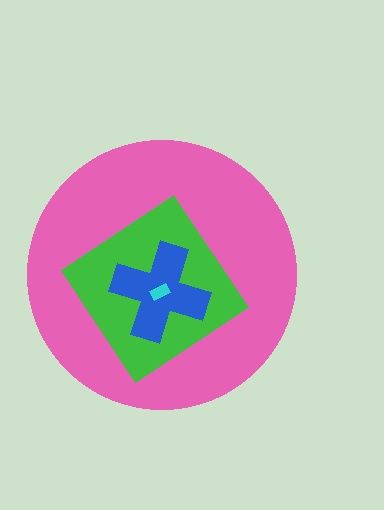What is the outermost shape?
The pink circle.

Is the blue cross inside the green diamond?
Yes.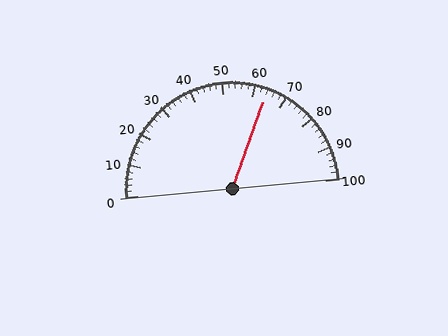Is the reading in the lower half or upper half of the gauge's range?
The reading is in the upper half of the range (0 to 100).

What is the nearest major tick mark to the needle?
The nearest major tick mark is 60.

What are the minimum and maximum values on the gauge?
The gauge ranges from 0 to 100.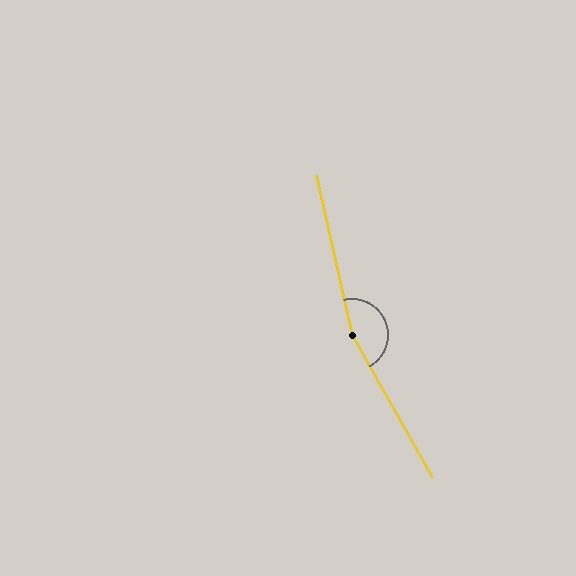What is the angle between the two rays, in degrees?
Approximately 163 degrees.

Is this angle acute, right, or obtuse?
It is obtuse.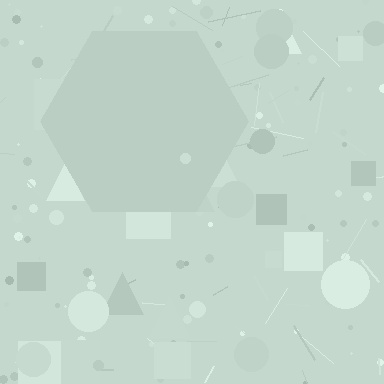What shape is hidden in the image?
A hexagon is hidden in the image.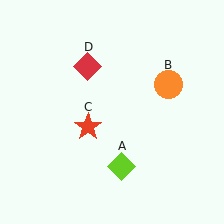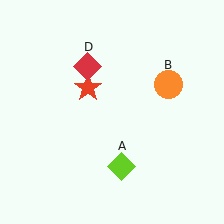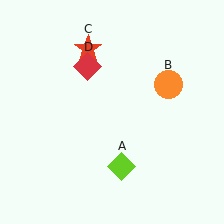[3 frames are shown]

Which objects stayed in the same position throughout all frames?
Lime diamond (object A) and orange circle (object B) and red diamond (object D) remained stationary.